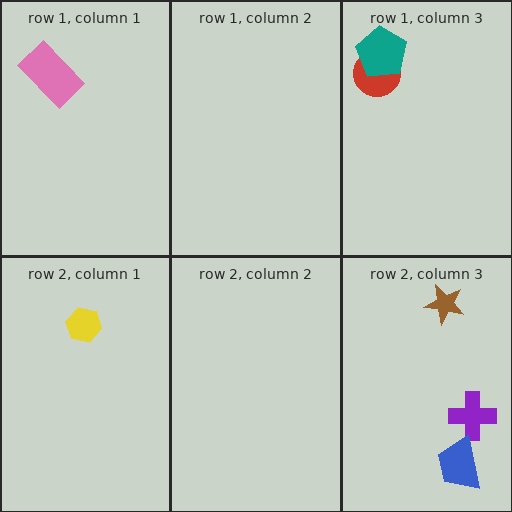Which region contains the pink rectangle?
The row 1, column 1 region.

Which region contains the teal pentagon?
The row 1, column 3 region.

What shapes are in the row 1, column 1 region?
The pink rectangle.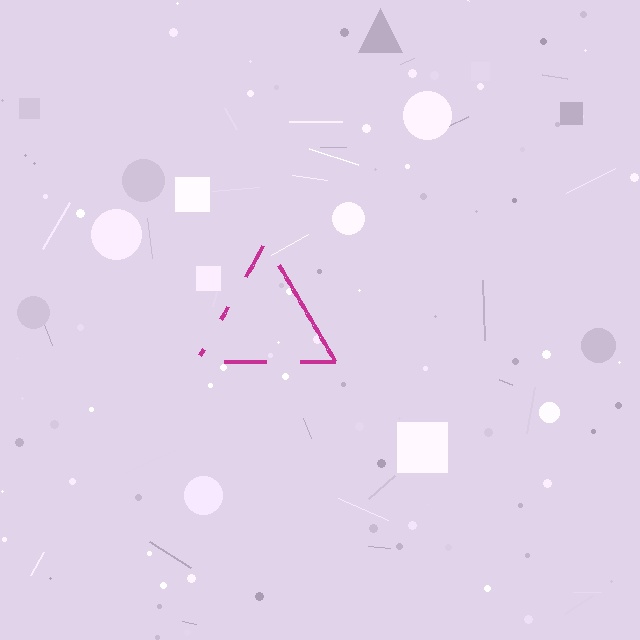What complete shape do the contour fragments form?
The contour fragments form a triangle.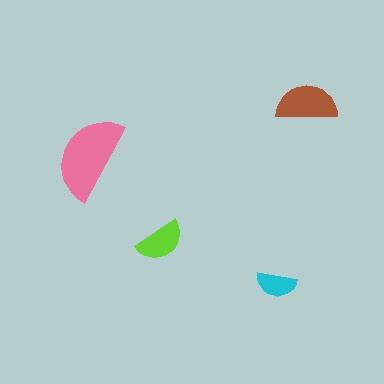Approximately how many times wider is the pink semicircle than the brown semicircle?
About 1.5 times wider.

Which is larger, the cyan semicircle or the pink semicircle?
The pink one.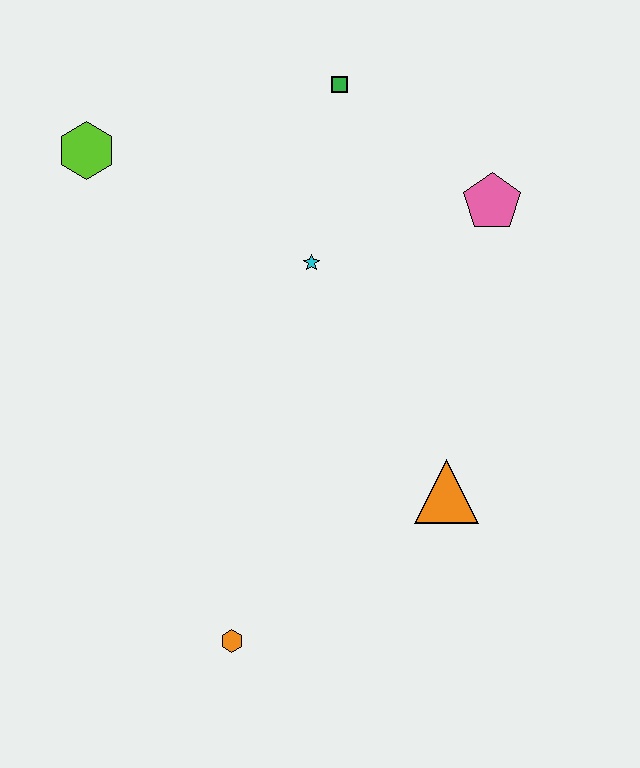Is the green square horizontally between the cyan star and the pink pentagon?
Yes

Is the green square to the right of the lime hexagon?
Yes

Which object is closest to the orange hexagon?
The orange triangle is closest to the orange hexagon.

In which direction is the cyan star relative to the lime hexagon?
The cyan star is to the right of the lime hexagon.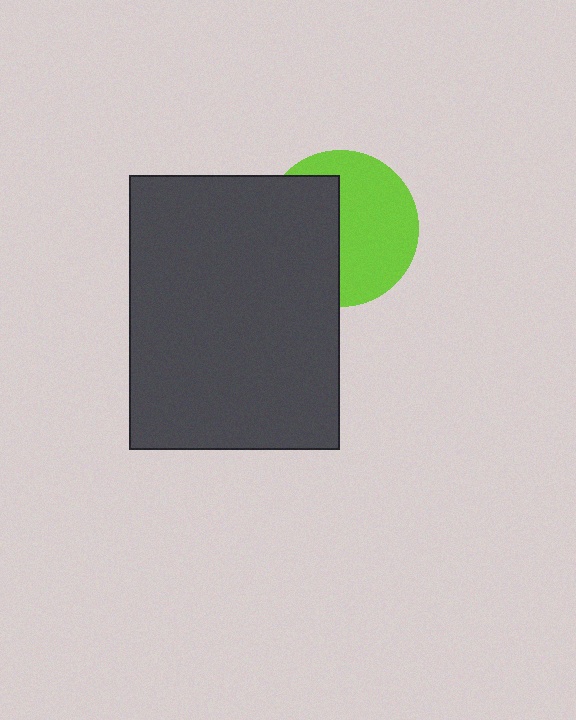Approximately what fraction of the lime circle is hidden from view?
Roughly 44% of the lime circle is hidden behind the dark gray rectangle.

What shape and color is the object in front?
The object in front is a dark gray rectangle.